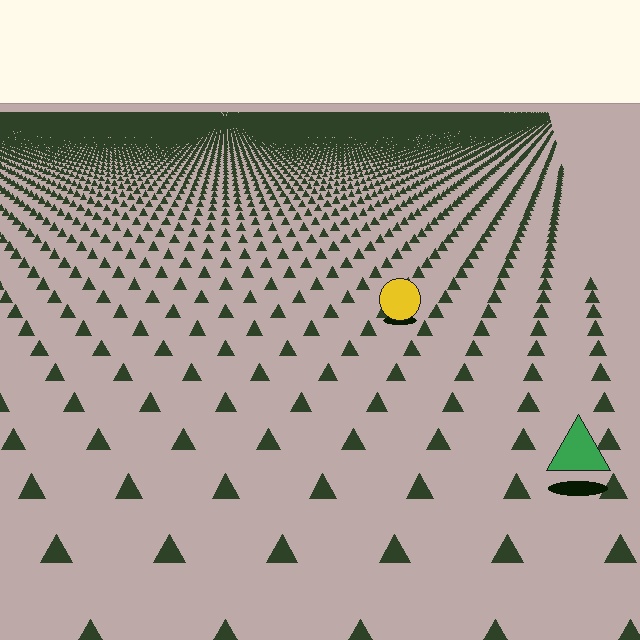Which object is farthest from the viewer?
The yellow circle is farthest from the viewer. It appears smaller and the ground texture around it is denser.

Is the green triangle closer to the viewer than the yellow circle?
Yes. The green triangle is closer — you can tell from the texture gradient: the ground texture is coarser near it.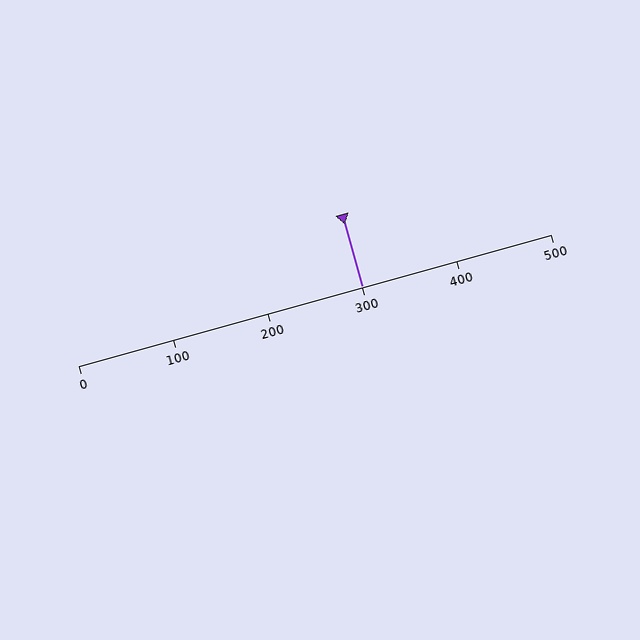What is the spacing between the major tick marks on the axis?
The major ticks are spaced 100 apart.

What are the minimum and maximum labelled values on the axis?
The axis runs from 0 to 500.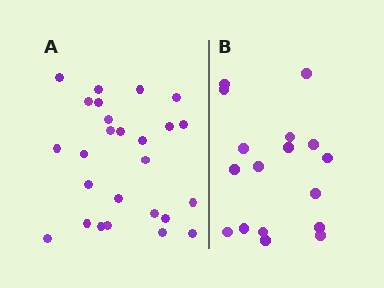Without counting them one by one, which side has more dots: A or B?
Region A (the left region) has more dots.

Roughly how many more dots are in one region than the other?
Region A has roughly 8 or so more dots than region B.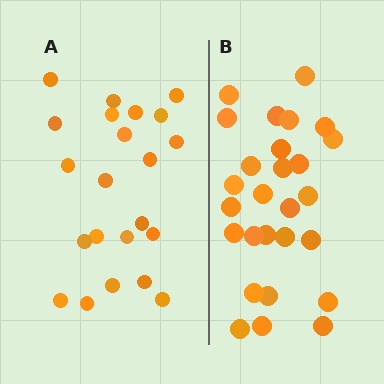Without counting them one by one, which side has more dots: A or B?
Region B (the right region) has more dots.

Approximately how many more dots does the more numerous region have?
Region B has about 5 more dots than region A.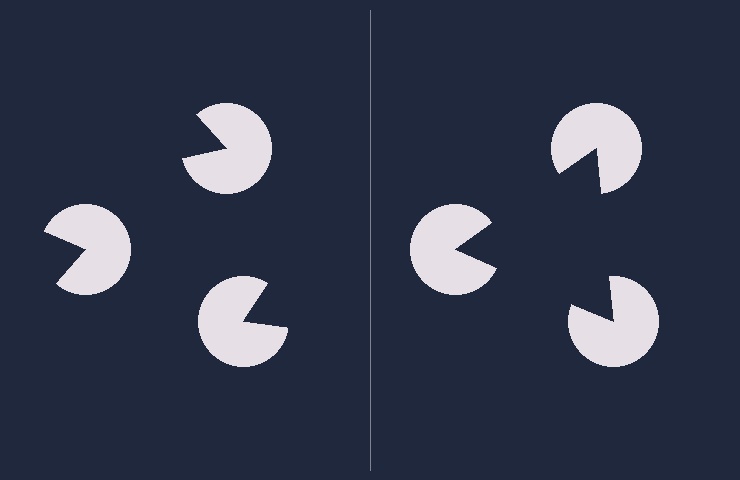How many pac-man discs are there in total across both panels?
6 — 3 on each side.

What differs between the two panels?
The pac-man discs are positioned identically on both sides; only the wedge orientations differ. On the right they align to a triangle; on the left they are misaligned.